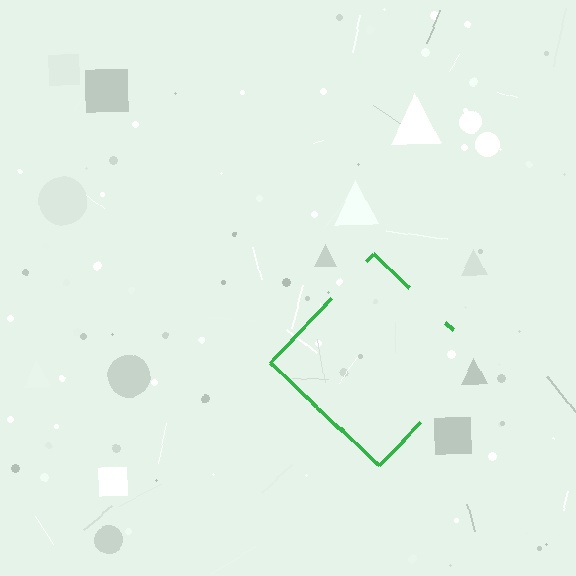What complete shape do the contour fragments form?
The contour fragments form a diamond.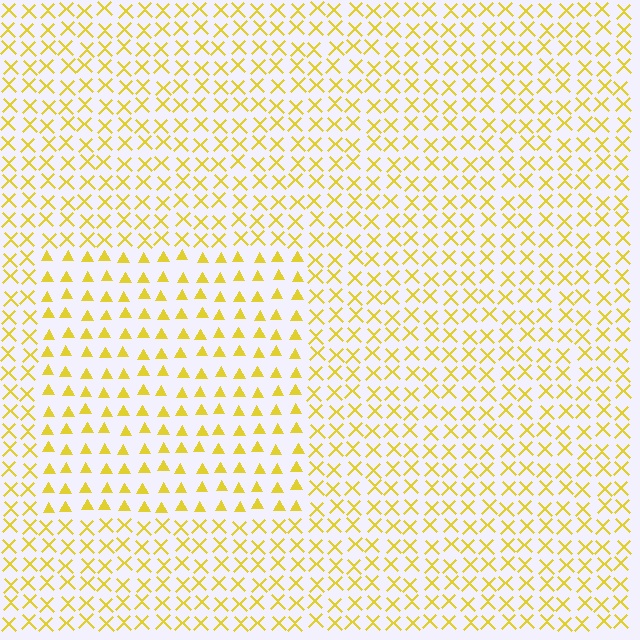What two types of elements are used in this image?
The image uses triangles inside the rectangle region and X marks outside it.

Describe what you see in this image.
The image is filled with small yellow elements arranged in a uniform grid. A rectangle-shaped region contains triangles, while the surrounding area contains X marks. The boundary is defined purely by the change in element shape.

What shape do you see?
I see a rectangle.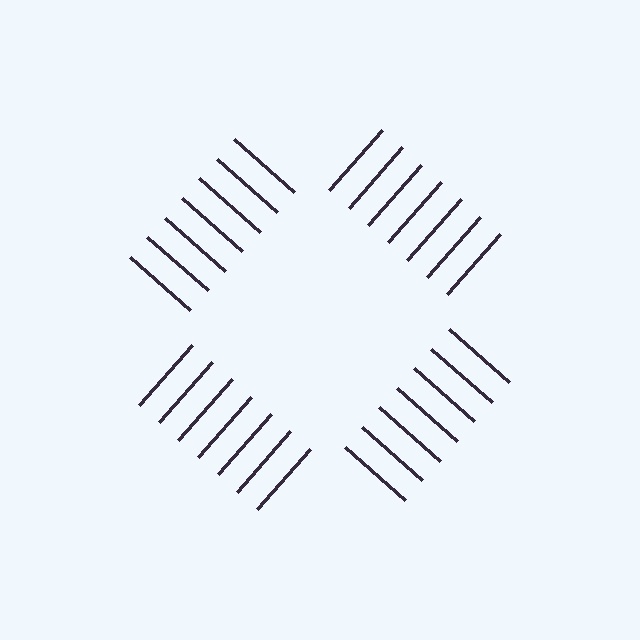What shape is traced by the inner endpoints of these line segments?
An illusory square — the line segments terminate on its edges but no continuous stroke is drawn.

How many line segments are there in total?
28 — 7 along each of the 4 edges.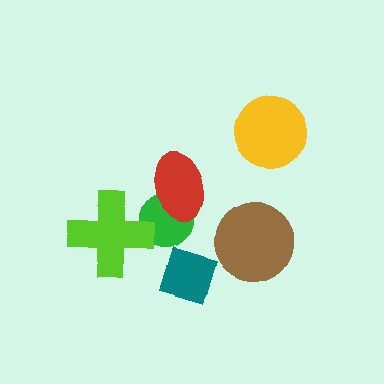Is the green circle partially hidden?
Yes, it is partially covered by another shape.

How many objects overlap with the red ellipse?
1 object overlaps with the red ellipse.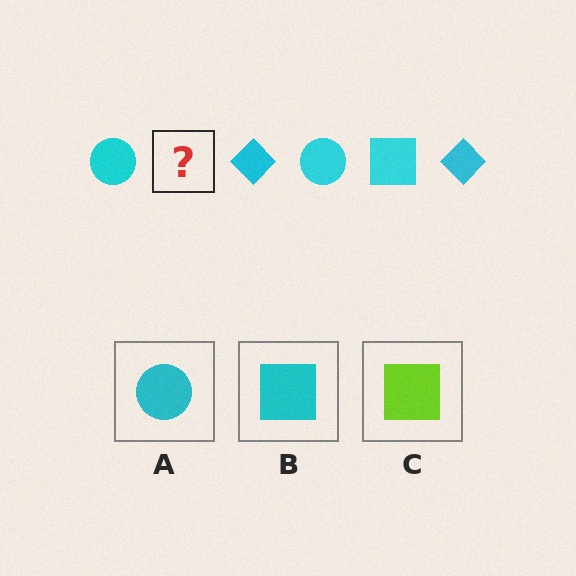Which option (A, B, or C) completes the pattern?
B.